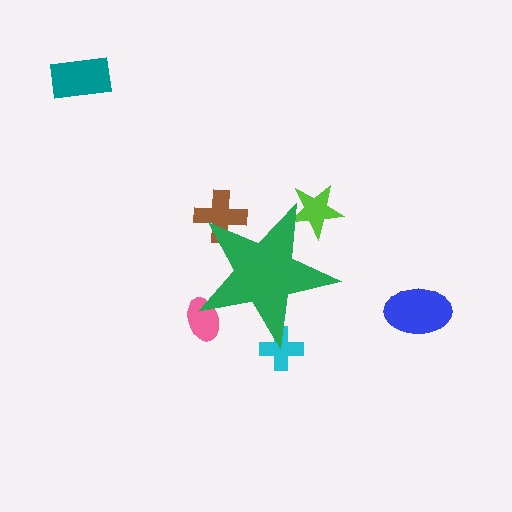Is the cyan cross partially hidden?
Yes, the cyan cross is partially hidden behind the green star.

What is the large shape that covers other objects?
A green star.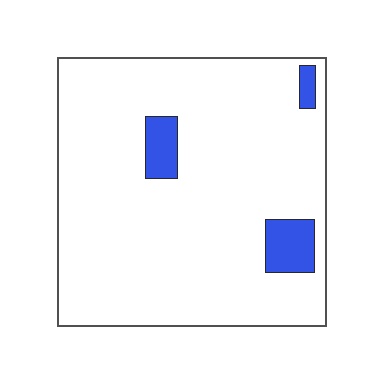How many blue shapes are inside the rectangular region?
3.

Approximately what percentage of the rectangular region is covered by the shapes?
Approximately 10%.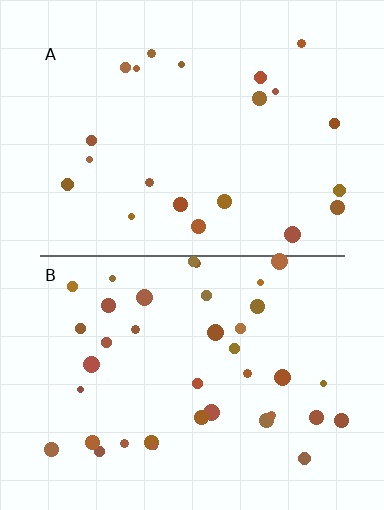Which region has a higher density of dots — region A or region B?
B (the bottom).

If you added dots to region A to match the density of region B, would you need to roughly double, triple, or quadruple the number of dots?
Approximately double.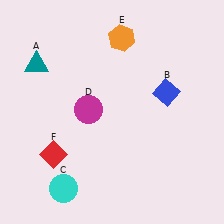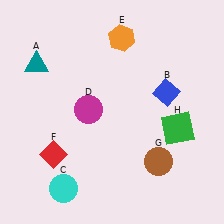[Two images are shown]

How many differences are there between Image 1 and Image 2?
There are 2 differences between the two images.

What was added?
A brown circle (G), a green square (H) were added in Image 2.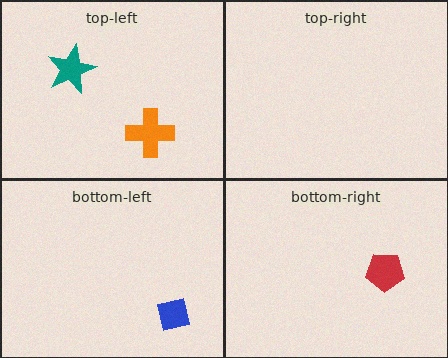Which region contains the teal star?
The top-left region.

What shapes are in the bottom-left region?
The blue square.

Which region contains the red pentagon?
The bottom-right region.